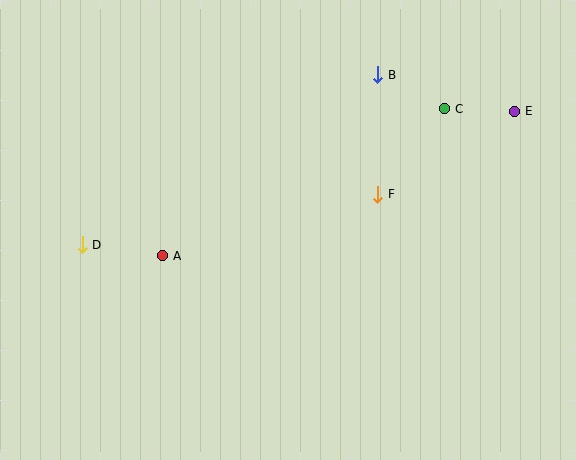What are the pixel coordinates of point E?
Point E is at (515, 111).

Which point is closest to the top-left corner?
Point D is closest to the top-left corner.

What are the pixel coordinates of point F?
Point F is at (378, 194).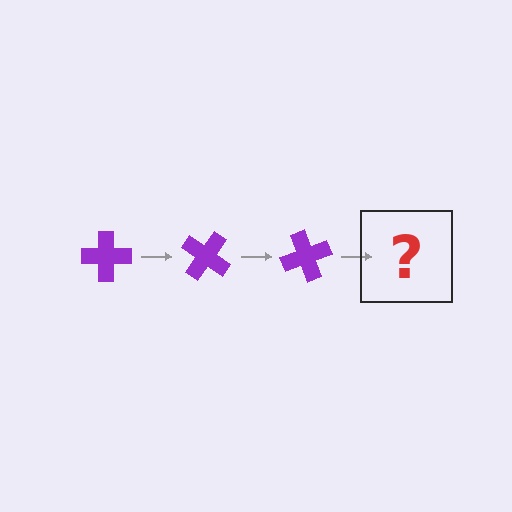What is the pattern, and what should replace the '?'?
The pattern is that the cross rotates 35 degrees each step. The '?' should be a purple cross rotated 105 degrees.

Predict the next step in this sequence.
The next step is a purple cross rotated 105 degrees.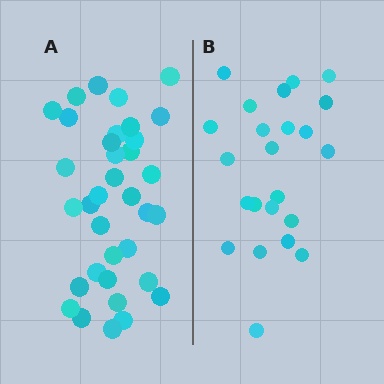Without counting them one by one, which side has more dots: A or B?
Region A (the left region) has more dots.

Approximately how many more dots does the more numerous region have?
Region A has roughly 12 or so more dots than region B.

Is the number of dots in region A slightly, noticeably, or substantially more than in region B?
Region A has substantially more. The ratio is roughly 1.5 to 1.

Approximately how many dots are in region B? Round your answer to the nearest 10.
About 20 dots. (The exact count is 23, which rounds to 20.)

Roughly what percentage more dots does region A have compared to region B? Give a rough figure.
About 50% more.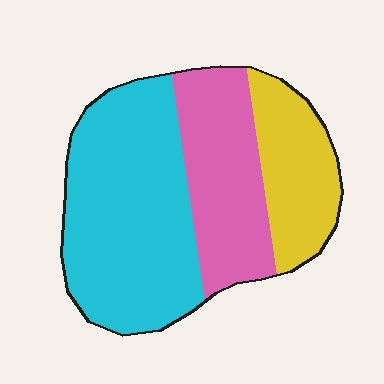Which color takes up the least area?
Yellow, at roughly 20%.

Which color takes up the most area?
Cyan, at roughly 50%.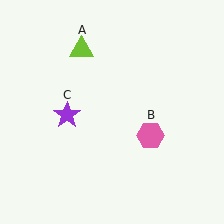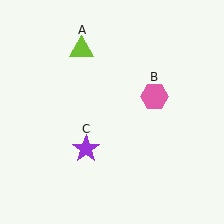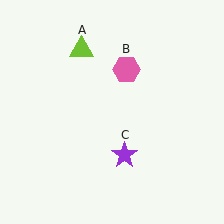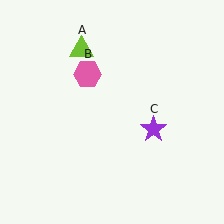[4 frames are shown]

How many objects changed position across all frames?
2 objects changed position: pink hexagon (object B), purple star (object C).